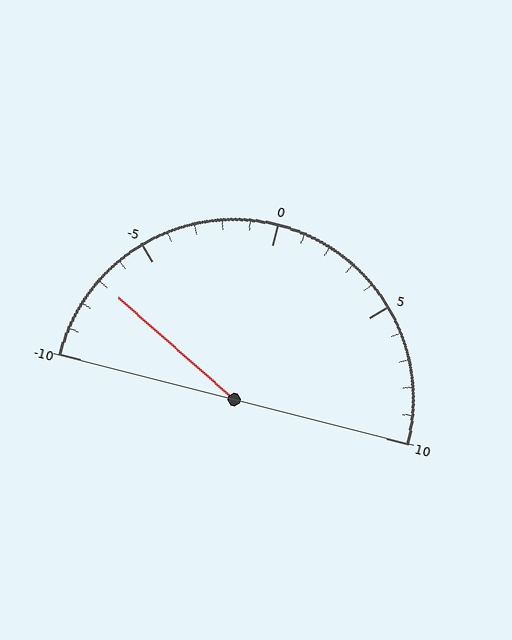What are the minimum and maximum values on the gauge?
The gauge ranges from -10 to 10.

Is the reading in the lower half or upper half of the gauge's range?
The reading is in the lower half of the range (-10 to 10).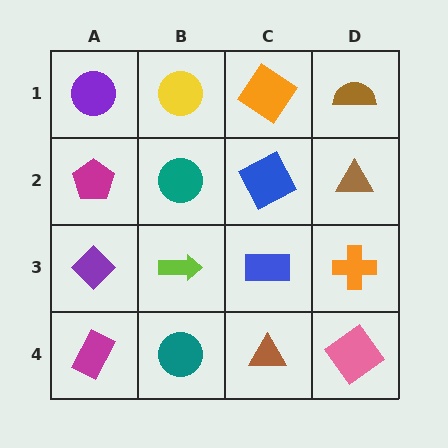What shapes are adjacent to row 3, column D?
A brown triangle (row 2, column D), a pink diamond (row 4, column D), a blue rectangle (row 3, column C).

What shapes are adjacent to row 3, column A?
A magenta pentagon (row 2, column A), a magenta rectangle (row 4, column A), a lime arrow (row 3, column B).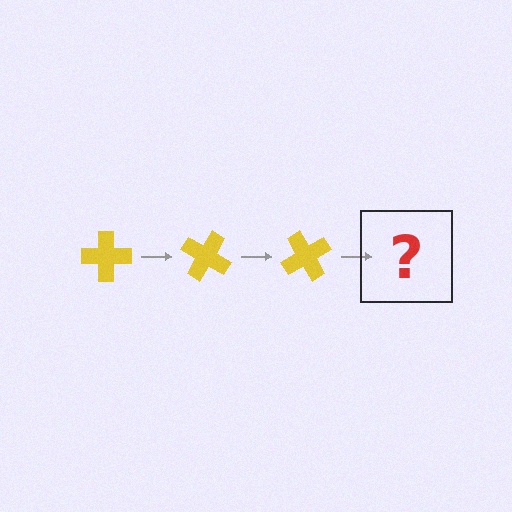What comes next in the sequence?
The next element should be a yellow cross rotated 90 degrees.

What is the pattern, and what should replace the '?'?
The pattern is that the cross rotates 30 degrees each step. The '?' should be a yellow cross rotated 90 degrees.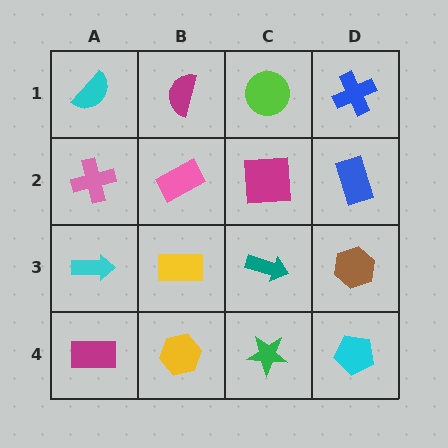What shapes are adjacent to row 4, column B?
A yellow rectangle (row 3, column B), a magenta rectangle (row 4, column A), a green star (row 4, column C).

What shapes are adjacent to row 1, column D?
A blue rectangle (row 2, column D), a lime circle (row 1, column C).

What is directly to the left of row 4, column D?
A green star.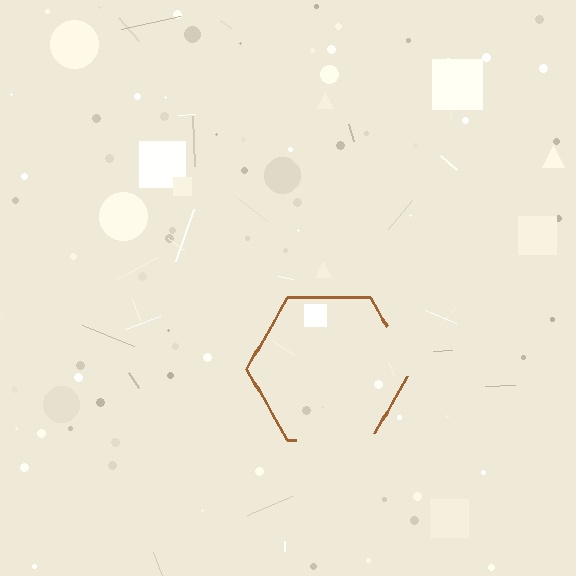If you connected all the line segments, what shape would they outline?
They would outline a hexagon.